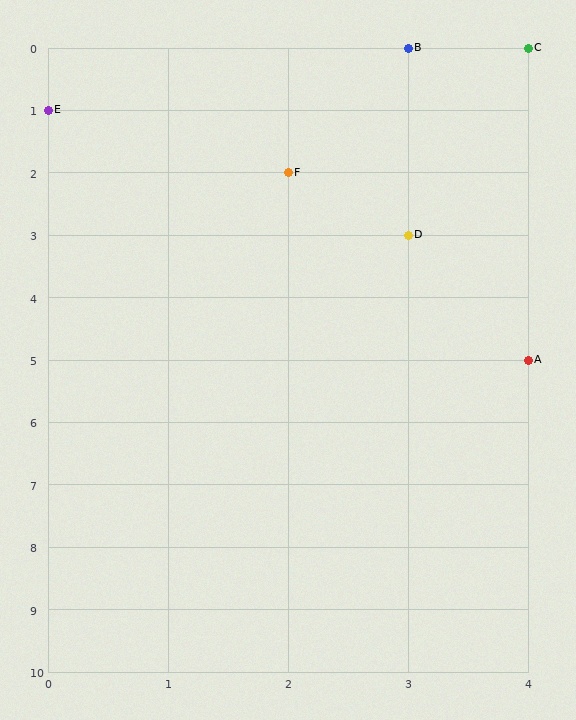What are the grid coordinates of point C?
Point C is at grid coordinates (4, 0).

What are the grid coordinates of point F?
Point F is at grid coordinates (2, 2).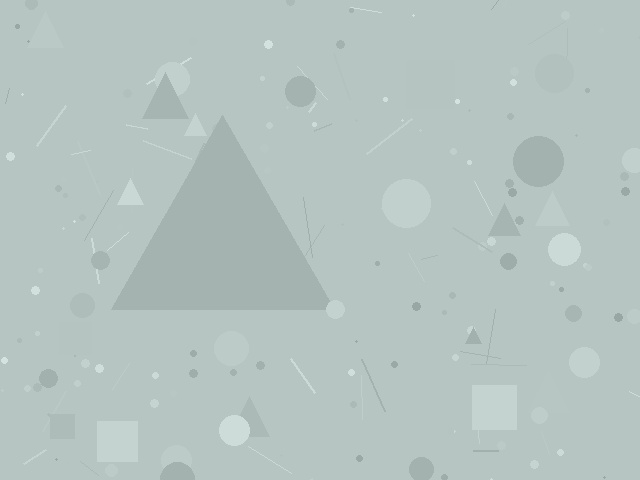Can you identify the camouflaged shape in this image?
The camouflaged shape is a triangle.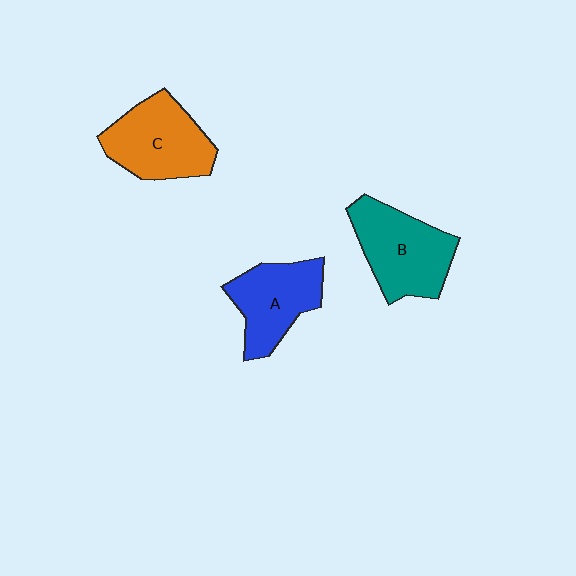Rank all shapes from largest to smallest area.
From largest to smallest: B (teal), C (orange), A (blue).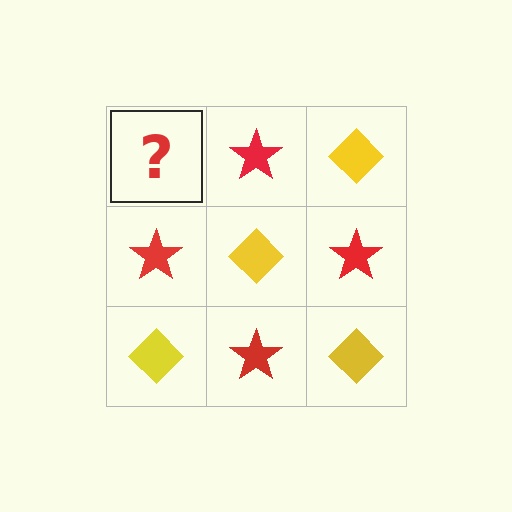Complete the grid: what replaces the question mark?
The question mark should be replaced with a yellow diamond.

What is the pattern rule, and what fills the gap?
The rule is that it alternates yellow diamond and red star in a checkerboard pattern. The gap should be filled with a yellow diamond.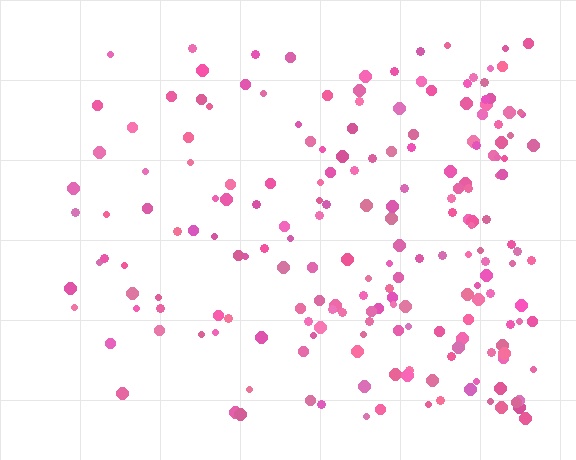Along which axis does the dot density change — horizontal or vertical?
Horizontal.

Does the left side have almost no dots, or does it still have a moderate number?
Still a moderate number, just noticeably fewer than the right.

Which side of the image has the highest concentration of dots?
The right.